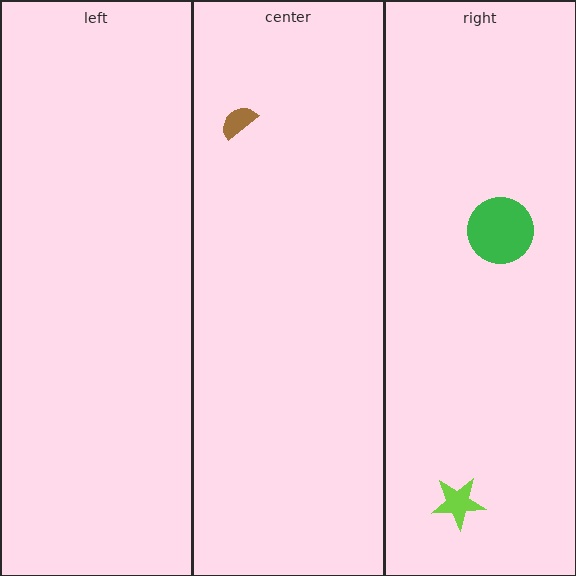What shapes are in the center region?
The brown semicircle.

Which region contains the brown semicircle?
The center region.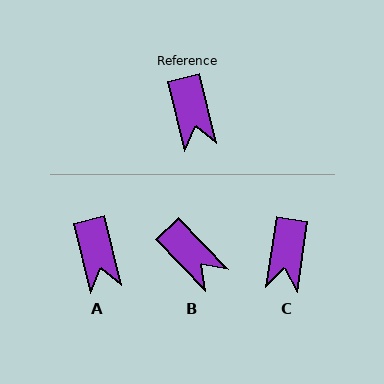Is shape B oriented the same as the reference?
No, it is off by about 30 degrees.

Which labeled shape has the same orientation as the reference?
A.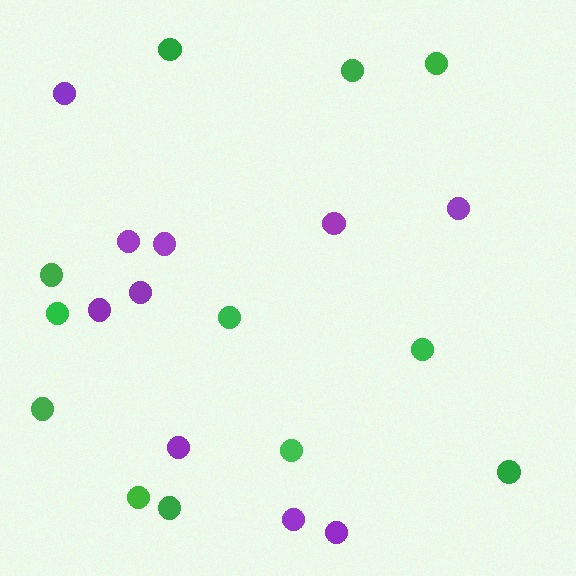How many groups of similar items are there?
There are 2 groups: one group of purple circles (10) and one group of green circles (12).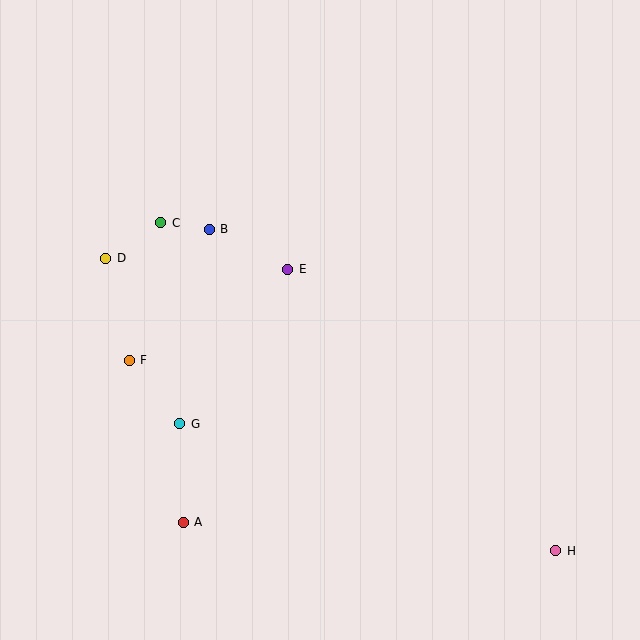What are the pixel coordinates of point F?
Point F is at (129, 360).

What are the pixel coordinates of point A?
Point A is at (183, 522).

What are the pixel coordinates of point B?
Point B is at (209, 229).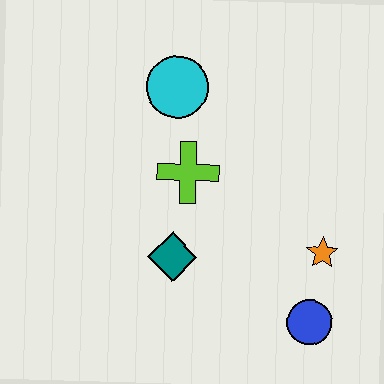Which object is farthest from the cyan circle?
The blue circle is farthest from the cyan circle.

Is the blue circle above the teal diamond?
No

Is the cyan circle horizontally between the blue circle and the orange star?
No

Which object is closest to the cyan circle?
The lime cross is closest to the cyan circle.